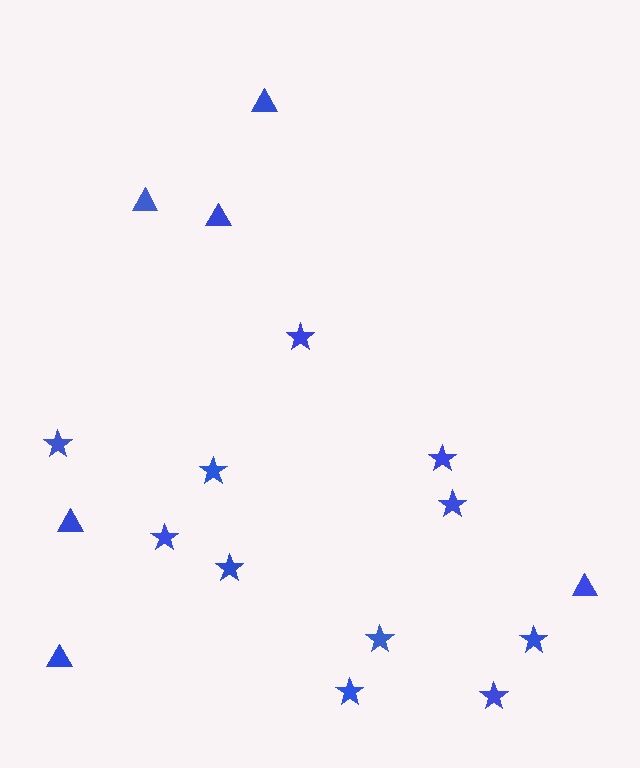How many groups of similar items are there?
There are 2 groups: one group of stars (11) and one group of triangles (6).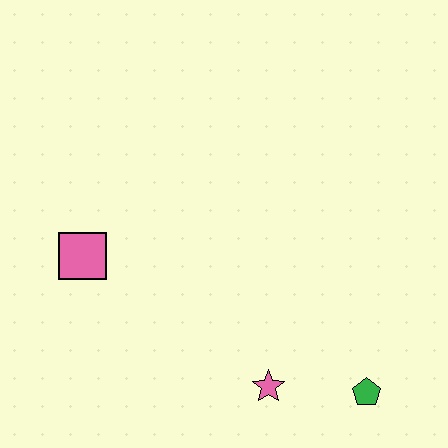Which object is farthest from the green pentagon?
The pink square is farthest from the green pentagon.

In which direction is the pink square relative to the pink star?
The pink square is to the left of the pink star.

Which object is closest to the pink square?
The pink star is closest to the pink square.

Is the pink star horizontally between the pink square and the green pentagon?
Yes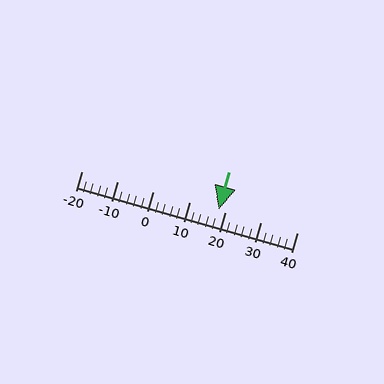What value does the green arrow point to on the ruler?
The green arrow points to approximately 18.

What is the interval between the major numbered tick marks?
The major tick marks are spaced 10 units apart.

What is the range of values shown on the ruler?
The ruler shows values from -20 to 40.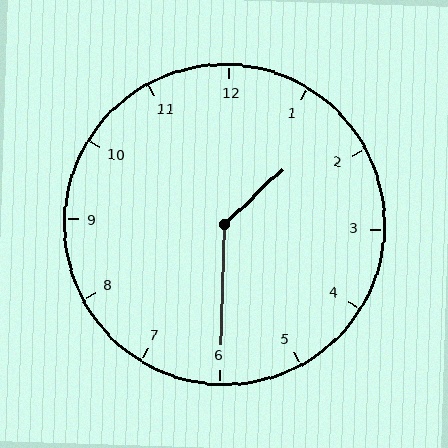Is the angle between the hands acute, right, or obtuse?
It is obtuse.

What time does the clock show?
1:30.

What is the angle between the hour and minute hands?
Approximately 135 degrees.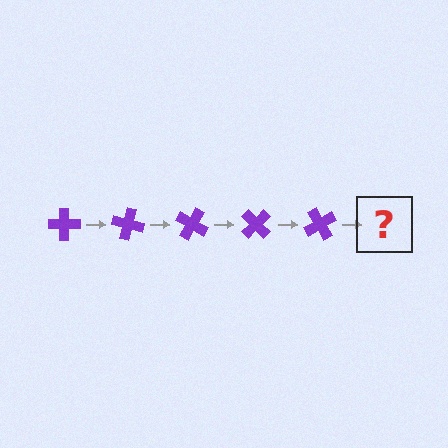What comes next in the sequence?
The next element should be a purple cross rotated 75 degrees.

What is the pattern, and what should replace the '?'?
The pattern is that the cross rotates 15 degrees each step. The '?' should be a purple cross rotated 75 degrees.